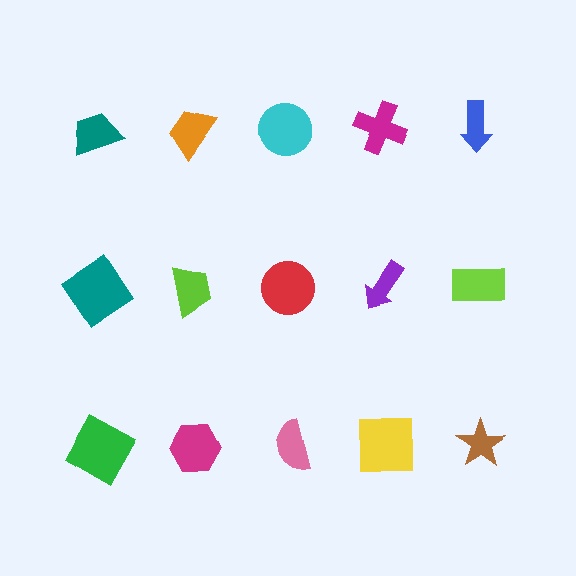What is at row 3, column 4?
A yellow square.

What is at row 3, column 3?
A pink semicircle.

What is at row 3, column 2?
A magenta hexagon.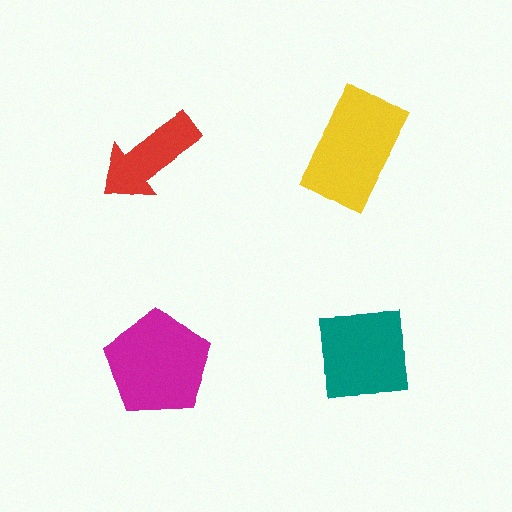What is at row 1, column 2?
A yellow rectangle.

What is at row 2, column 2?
A teal square.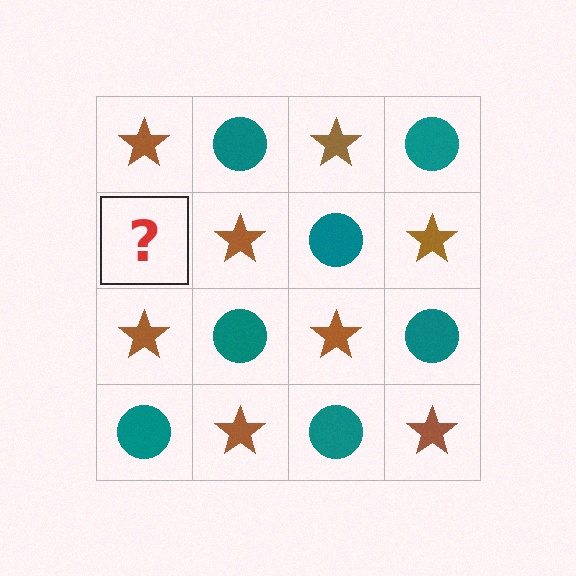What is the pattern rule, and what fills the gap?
The rule is that it alternates brown star and teal circle in a checkerboard pattern. The gap should be filled with a teal circle.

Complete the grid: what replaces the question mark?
The question mark should be replaced with a teal circle.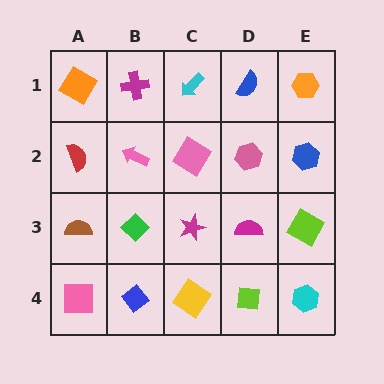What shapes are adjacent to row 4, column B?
A green diamond (row 3, column B), a pink square (row 4, column A), a yellow diamond (row 4, column C).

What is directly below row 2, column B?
A green diamond.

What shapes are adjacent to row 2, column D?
A blue semicircle (row 1, column D), a magenta semicircle (row 3, column D), a pink diamond (row 2, column C), a blue hexagon (row 2, column E).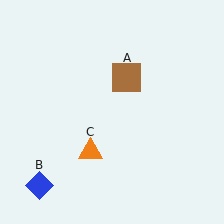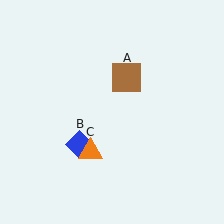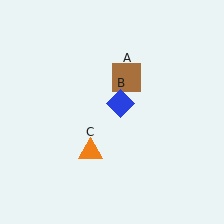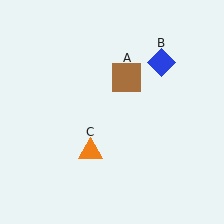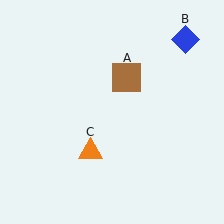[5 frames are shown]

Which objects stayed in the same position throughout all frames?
Brown square (object A) and orange triangle (object C) remained stationary.